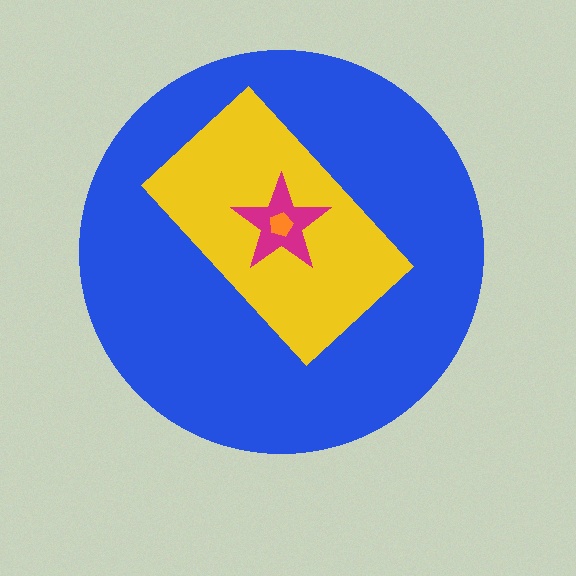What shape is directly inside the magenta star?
The orange pentagon.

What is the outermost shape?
The blue circle.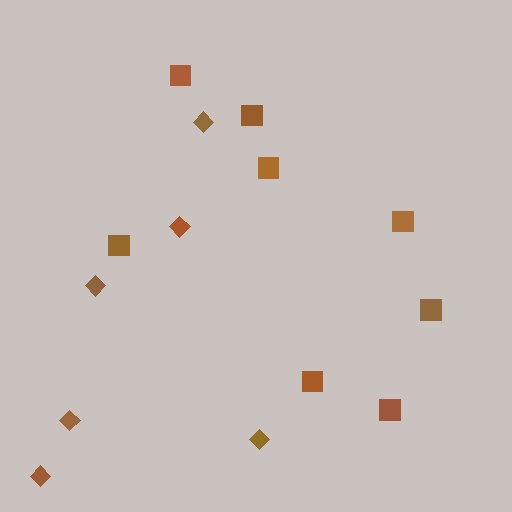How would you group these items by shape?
There are 2 groups: one group of squares (8) and one group of diamonds (6).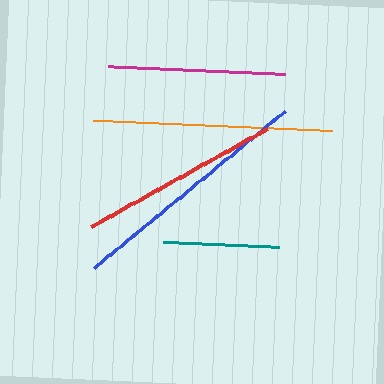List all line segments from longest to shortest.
From longest to shortest: blue, orange, red, magenta, teal.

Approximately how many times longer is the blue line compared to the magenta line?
The blue line is approximately 1.4 times the length of the magenta line.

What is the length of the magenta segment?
The magenta segment is approximately 177 pixels long.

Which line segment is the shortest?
The teal line is the shortest at approximately 116 pixels.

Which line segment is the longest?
The blue line is the longest at approximately 248 pixels.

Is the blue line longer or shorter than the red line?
The blue line is longer than the red line.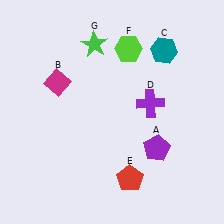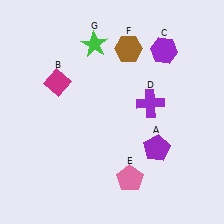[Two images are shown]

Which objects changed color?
C changed from teal to purple. E changed from red to pink. F changed from lime to brown.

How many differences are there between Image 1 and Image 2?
There are 3 differences between the two images.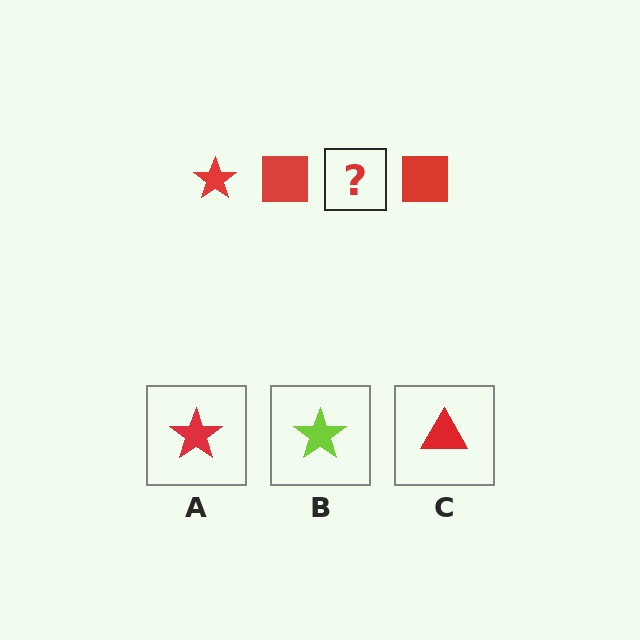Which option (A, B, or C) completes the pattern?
A.